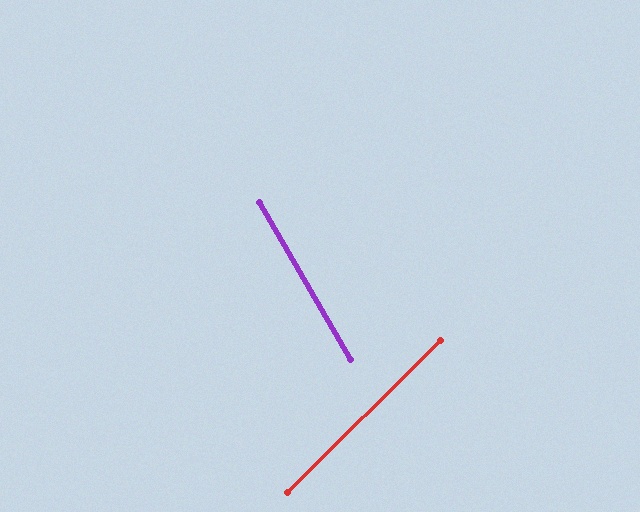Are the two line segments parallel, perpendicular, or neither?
Neither parallel nor perpendicular — they differ by about 75°.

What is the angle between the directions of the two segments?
Approximately 75 degrees.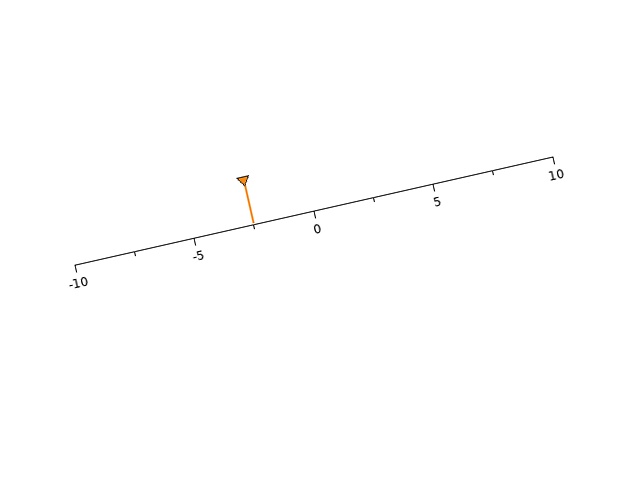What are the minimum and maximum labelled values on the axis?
The axis runs from -10 to 10.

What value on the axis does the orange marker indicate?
The marker indicates approximately -2.5.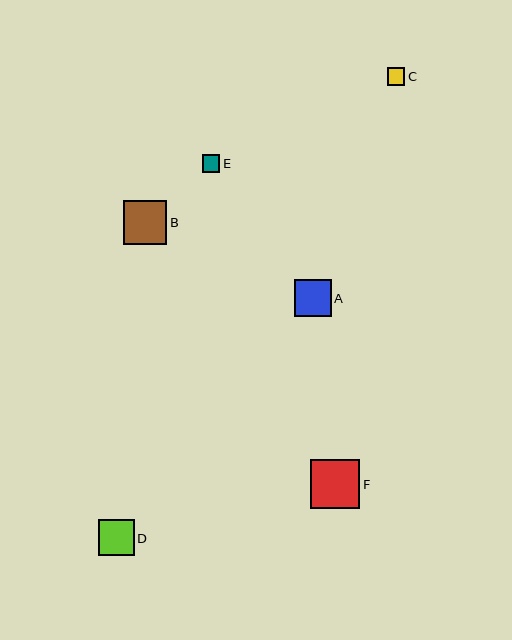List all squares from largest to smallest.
From largest to smallest: F, B, A, D, C, E.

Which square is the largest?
Square F is the largest with a size of approximately 49 pixels.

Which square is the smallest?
Square E is the smallest with a size of approximately 18 pixels.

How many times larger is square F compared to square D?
Square F is approximately 1.4 times the size of square D.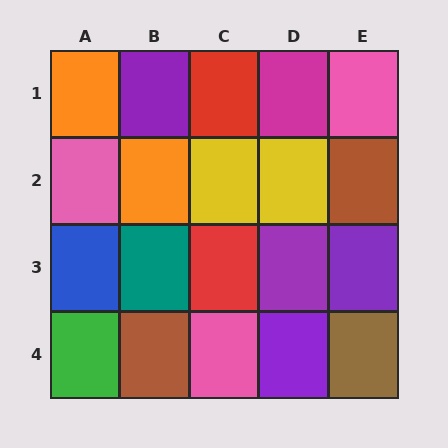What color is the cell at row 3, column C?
Red.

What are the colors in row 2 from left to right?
Pink, orange, yellow, yellow, brown.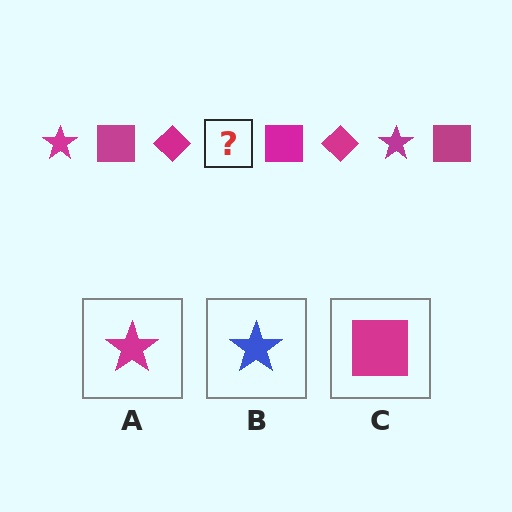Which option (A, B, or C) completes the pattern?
A.